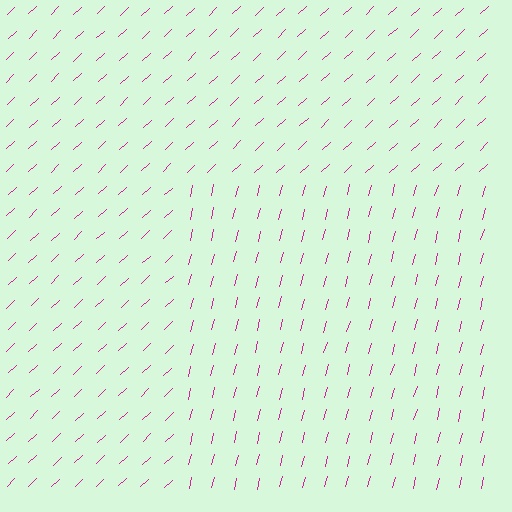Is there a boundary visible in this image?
Yes, there is a texture boundary formed by a change in line orientation.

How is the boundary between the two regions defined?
The boundary is defined purely by a change in line orientation (approximately 32 degrees difference). All lines are the same color and thickness.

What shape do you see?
I see a rectangle.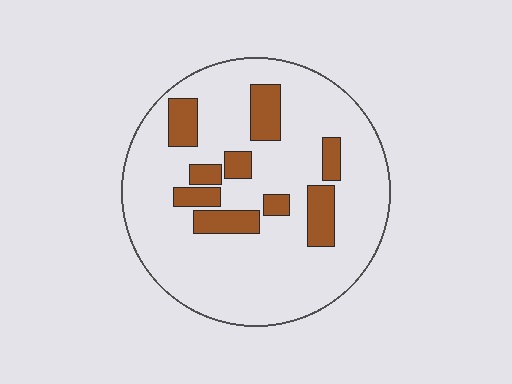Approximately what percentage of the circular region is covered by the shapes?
Approximately 20%.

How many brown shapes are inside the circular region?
9.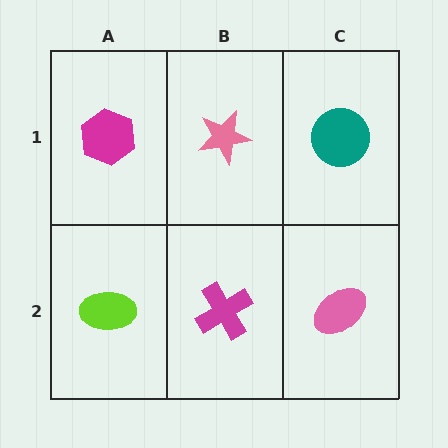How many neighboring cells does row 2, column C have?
2.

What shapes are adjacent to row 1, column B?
A magenta cross (row 2, column B), a magenta hexagon (row 1, column A), a teal circle (row 1, column C).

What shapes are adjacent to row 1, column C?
A pink ellipse (row 2, column C), a pink star (row 1, column B).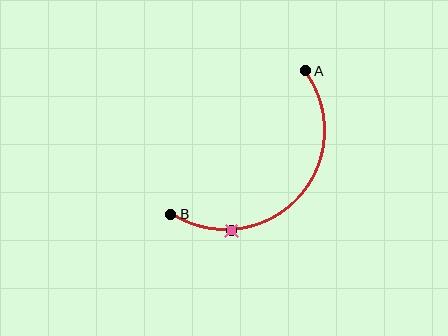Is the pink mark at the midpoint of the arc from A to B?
No. The pink mark lies on the arc but is closer to endpoint B. The arc midpoint would be at the point on the curve equidistant along the arc from both A and B.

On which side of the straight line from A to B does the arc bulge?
The arc bulges below and to the right of the straight line connecting A and B.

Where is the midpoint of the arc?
The arc midpoint is the point on the curve farthest from the straight line joining A and B. It sits below and to the right of that line.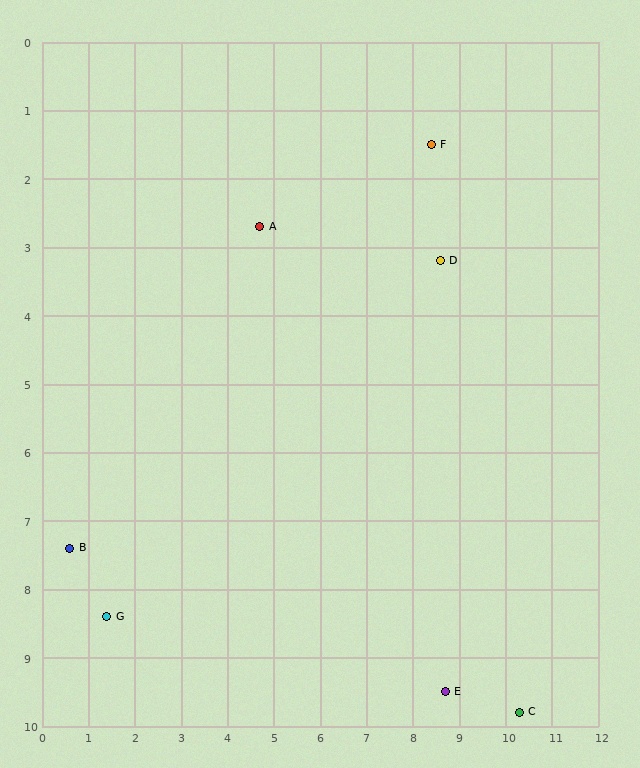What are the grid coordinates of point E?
Point E is at approximately (8.7, 9.5).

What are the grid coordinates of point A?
Point A is at approximately (4.7, 2.7).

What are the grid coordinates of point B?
Point B is at approximately (0.6, 7.4).